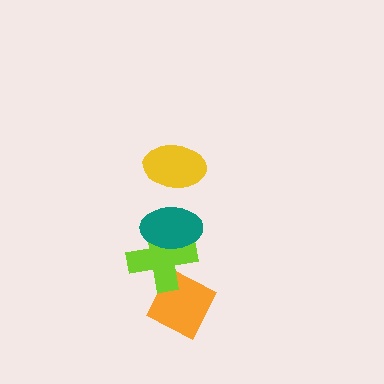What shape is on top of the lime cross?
The teal ellipse is on top of the lime cross.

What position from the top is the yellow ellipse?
The yellow ellipse is 1st from the top.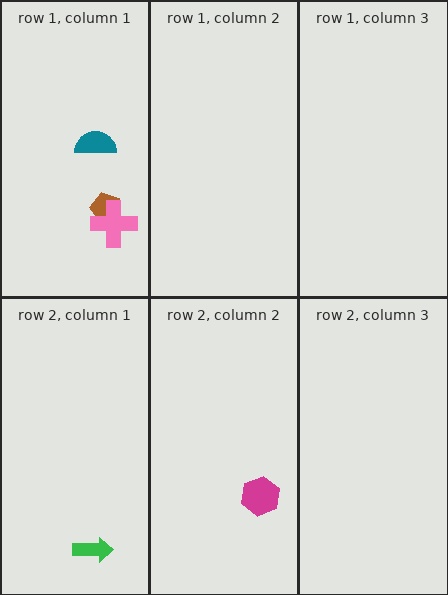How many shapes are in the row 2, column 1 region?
1.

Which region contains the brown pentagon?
The row 1, column 1 region.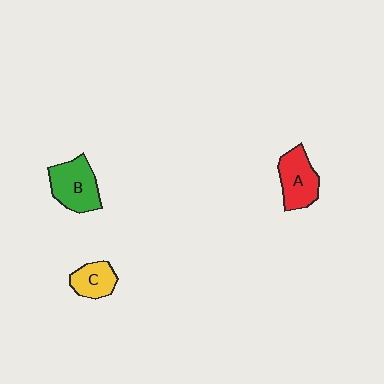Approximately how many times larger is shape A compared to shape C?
Approximately 1.4 times.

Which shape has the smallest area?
Shape C (yellow).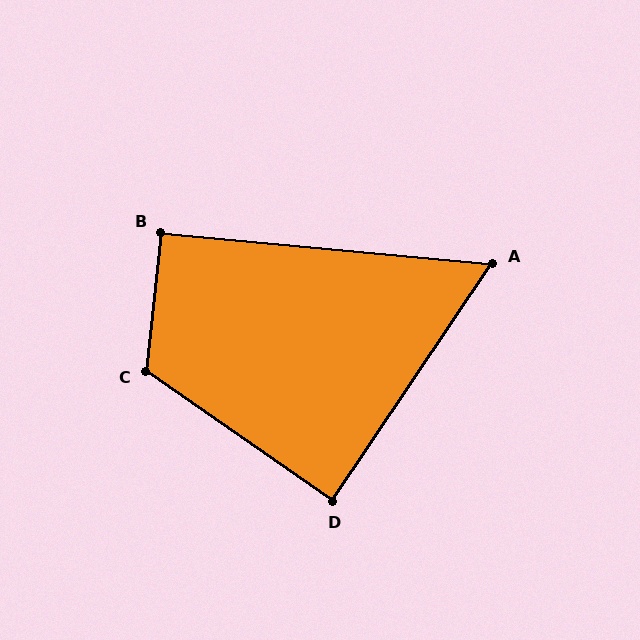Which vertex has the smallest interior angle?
A, at approximately 61 degrees.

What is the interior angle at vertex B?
Approximately 91 degrees (approximately right).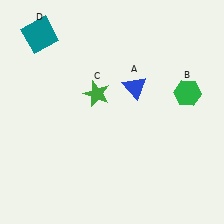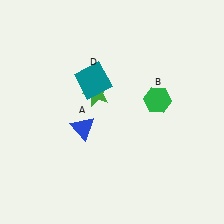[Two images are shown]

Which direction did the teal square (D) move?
The teal square (D) moved right.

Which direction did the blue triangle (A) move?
The blue triangle (A) moved left.